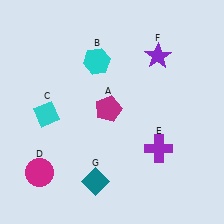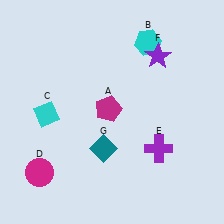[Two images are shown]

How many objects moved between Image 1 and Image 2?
2 objects moved between the two images.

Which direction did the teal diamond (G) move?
The teal diamond (G) moved up.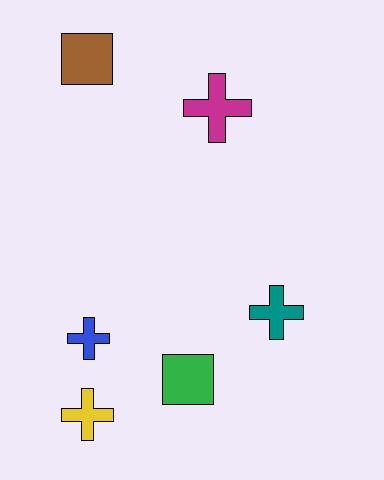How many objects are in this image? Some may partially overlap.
There are 6 objects.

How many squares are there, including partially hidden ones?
There are 2 squares.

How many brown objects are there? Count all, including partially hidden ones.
There is 1 brown object.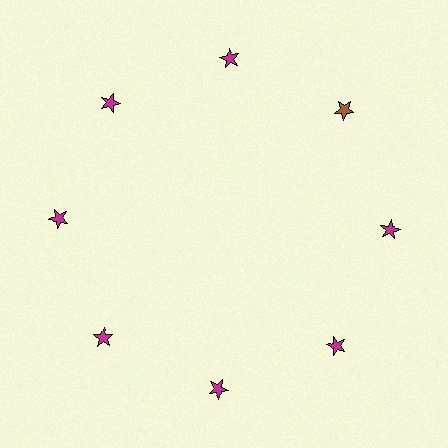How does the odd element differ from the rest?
It has a different color: brown instead of magenta.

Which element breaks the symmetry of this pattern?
The brown star at roughly the 2 o'clock position breaks the symmetry. All other shapes are magenta stars.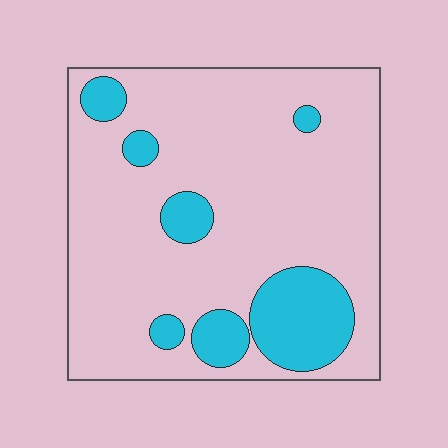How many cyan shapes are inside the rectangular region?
7.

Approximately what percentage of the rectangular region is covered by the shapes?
Approximately 20%.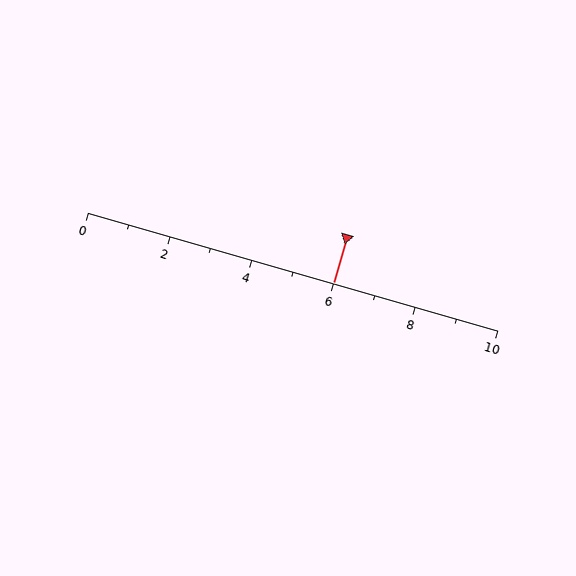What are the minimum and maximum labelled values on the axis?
The axis runs from 0 to 10.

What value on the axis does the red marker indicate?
The marker indicates approximately 6.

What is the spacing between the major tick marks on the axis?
The major ticks are spaced 2 apart.